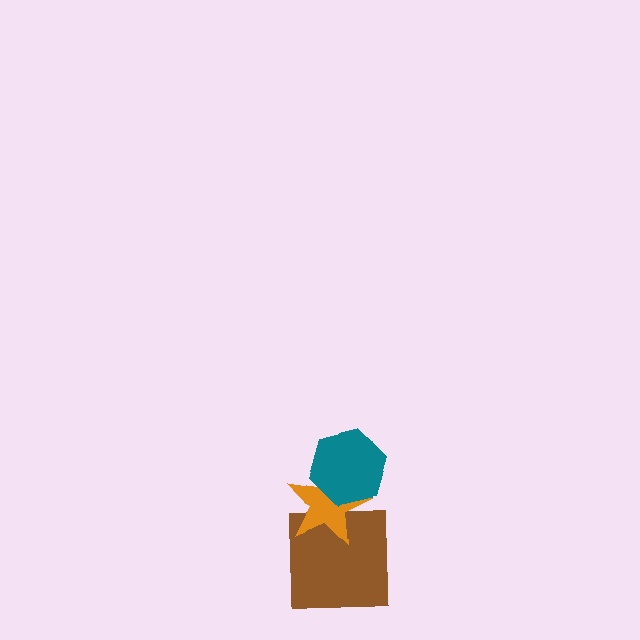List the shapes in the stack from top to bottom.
From top to bottom: the teal hexagon, the orange star, the brown square.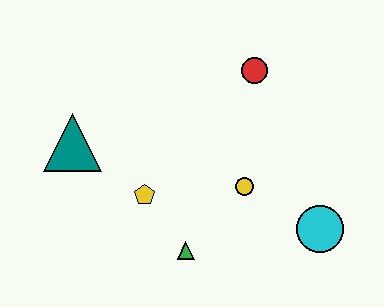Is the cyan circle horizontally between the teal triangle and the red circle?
No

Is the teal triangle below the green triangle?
No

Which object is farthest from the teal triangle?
The cyan circle is farthest from the teal triangle.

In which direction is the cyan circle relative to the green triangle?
The cyan circle is to the right of the green triangle.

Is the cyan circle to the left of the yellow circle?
No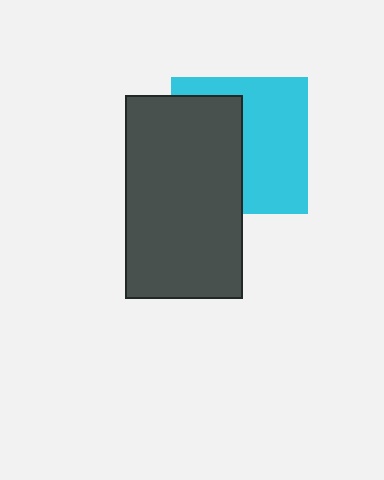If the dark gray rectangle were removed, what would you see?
You would see the complete cyan square.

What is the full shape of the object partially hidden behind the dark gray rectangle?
The partially hidden object is a cyan square.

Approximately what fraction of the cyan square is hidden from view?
Roughly 46% of the cyan square is hidden behind the dark gray rectangle.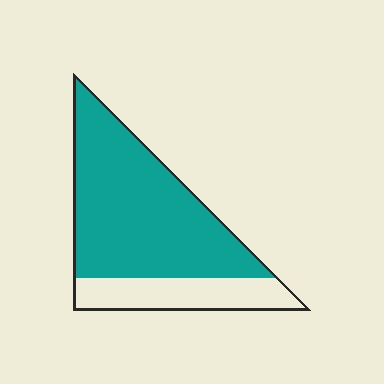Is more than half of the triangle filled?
Yes.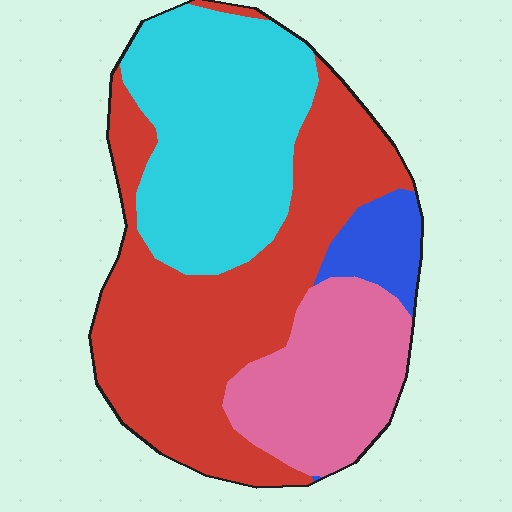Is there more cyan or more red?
Red.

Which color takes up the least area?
Blue, at roughly 5%.